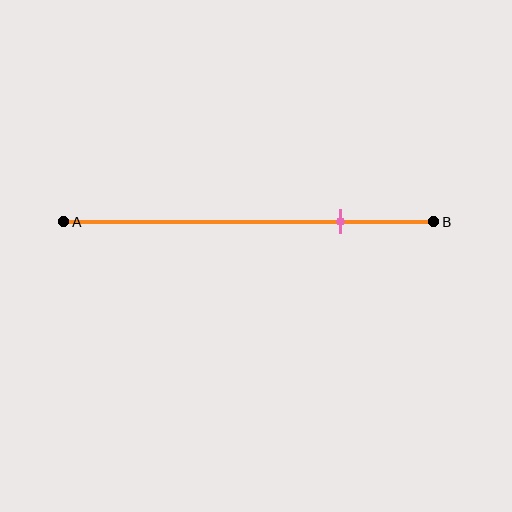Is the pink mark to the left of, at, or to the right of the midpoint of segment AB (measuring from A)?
The pink mark is to the right of the midpoint of segment AB.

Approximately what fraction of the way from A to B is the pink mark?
The pink mark is approximately 75% of the way from A to B.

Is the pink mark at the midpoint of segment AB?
No, the mark is at about 75% from A, not at the 50% midpoint.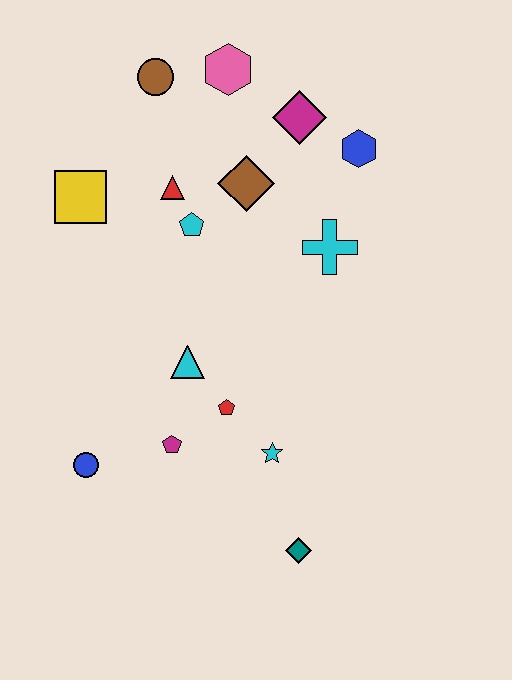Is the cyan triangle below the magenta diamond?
Yes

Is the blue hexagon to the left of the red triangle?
No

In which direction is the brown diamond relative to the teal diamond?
The brown diamond is above the teal diamond.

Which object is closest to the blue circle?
The magenta pentagon is closest to the blue circle.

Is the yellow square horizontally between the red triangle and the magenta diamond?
No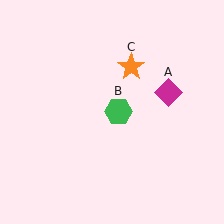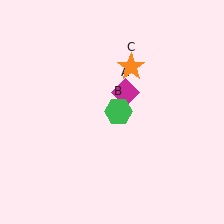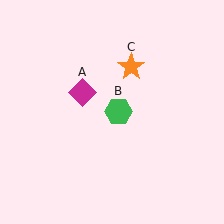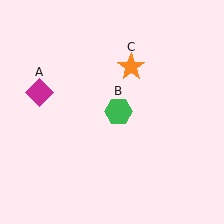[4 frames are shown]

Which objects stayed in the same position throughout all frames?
Green hexagon (object B) and orange star (object C) remained stationary.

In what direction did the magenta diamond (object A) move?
The magenta diamond (object A) moved left.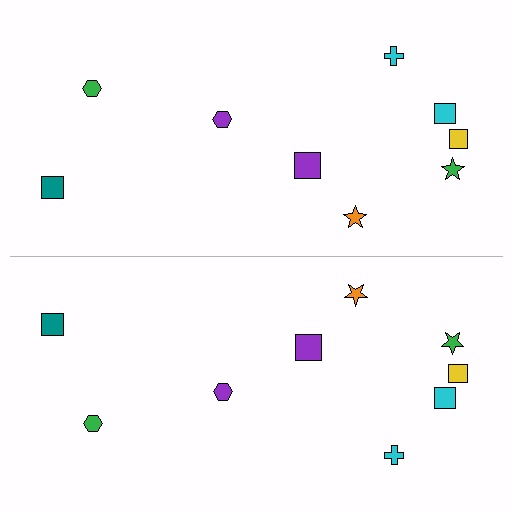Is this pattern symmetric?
Yes, this pattern has bilateral (reflection) symmetry.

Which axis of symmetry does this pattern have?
The pattern has a horizontal axis of symmetry running through the center of the image.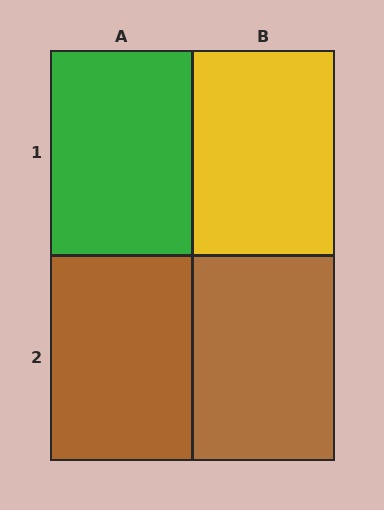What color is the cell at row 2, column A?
Brown.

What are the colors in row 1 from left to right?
Green, yellow.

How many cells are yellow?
1 cell is yellow.